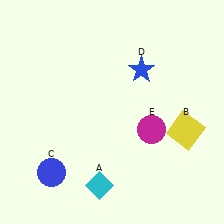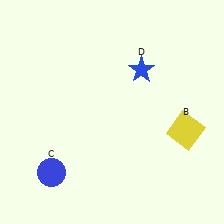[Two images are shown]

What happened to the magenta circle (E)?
The magenta circle (E) was removed in Image 2. It was in the bottom-right area of Image 1.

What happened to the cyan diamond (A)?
The cyan diamond (A) was removed in Image 2. It was in the bottom-left area of Image 1.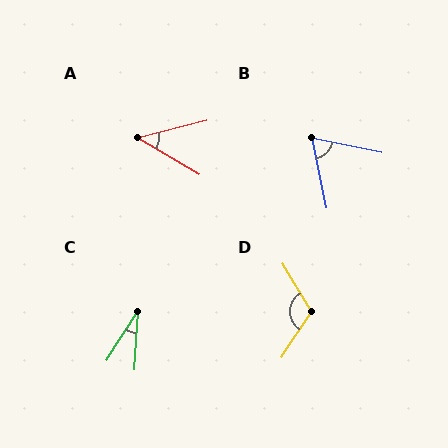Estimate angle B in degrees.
Approximately 67 degrees.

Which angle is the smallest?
C, at approximately 29 degrees.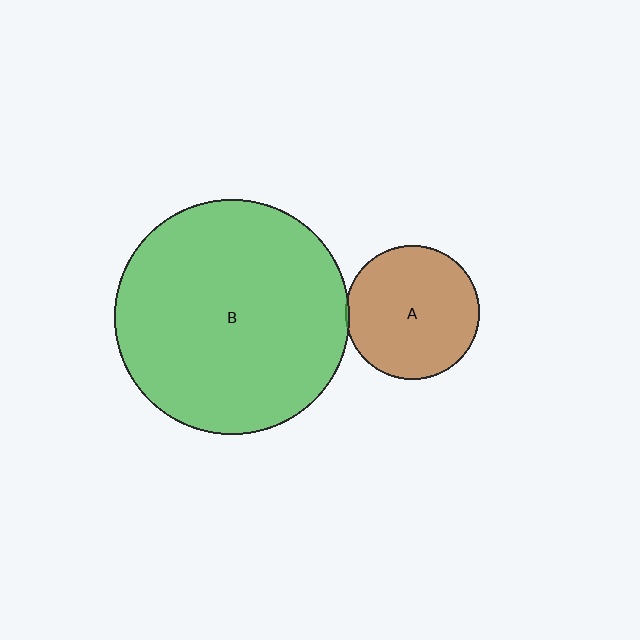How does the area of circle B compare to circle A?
Approximately 3.0 times.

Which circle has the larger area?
Circle B (green).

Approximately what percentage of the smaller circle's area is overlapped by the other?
Approximately 5%.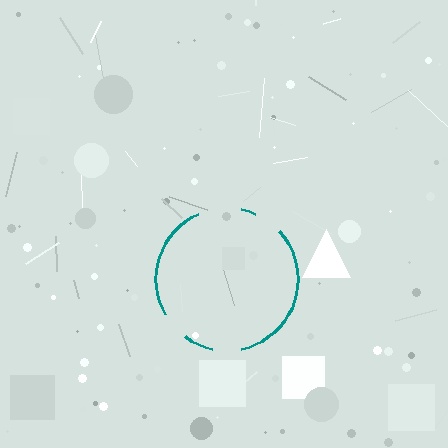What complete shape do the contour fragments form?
The contour fragments form a circle.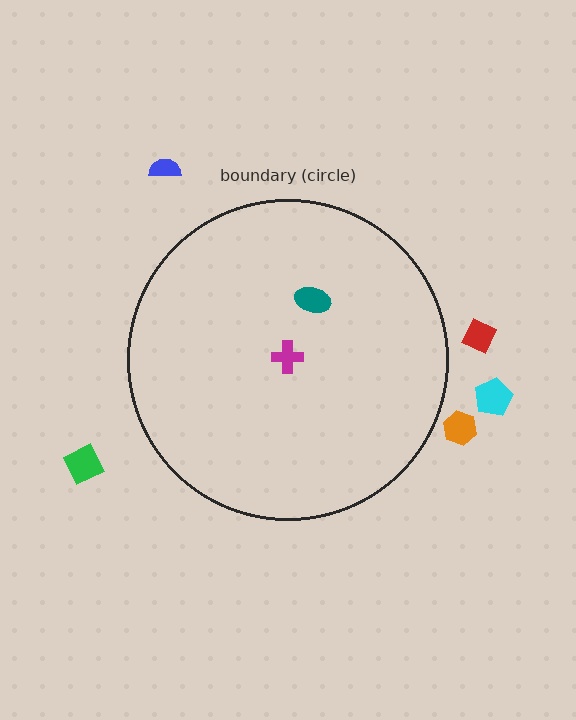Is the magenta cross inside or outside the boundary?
Inside.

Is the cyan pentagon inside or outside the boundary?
Outside.